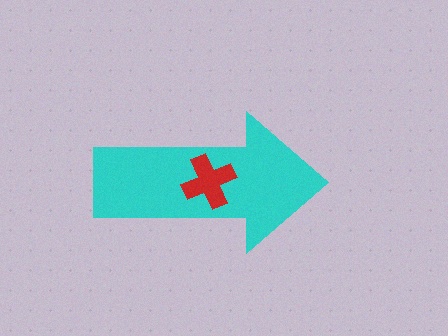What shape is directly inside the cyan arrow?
The red cross.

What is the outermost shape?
The cyan arrow.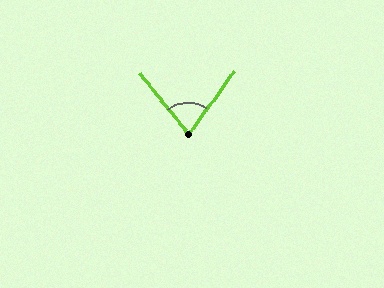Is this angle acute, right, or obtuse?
It is acute.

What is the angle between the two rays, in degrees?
Approximately 75 degrees.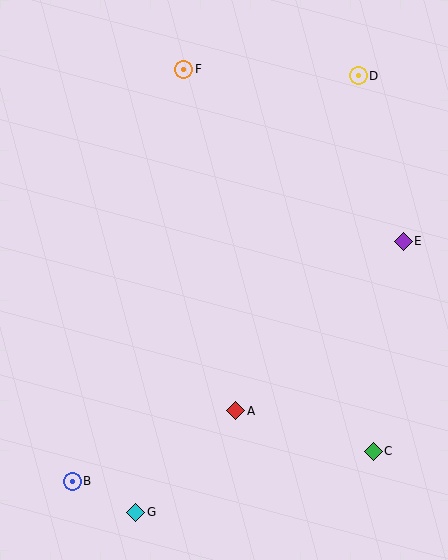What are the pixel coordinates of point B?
Point B is at (72, 481).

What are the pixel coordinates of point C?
Point C is at (373, 451).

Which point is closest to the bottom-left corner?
Point B is closest to the bottom-left corner.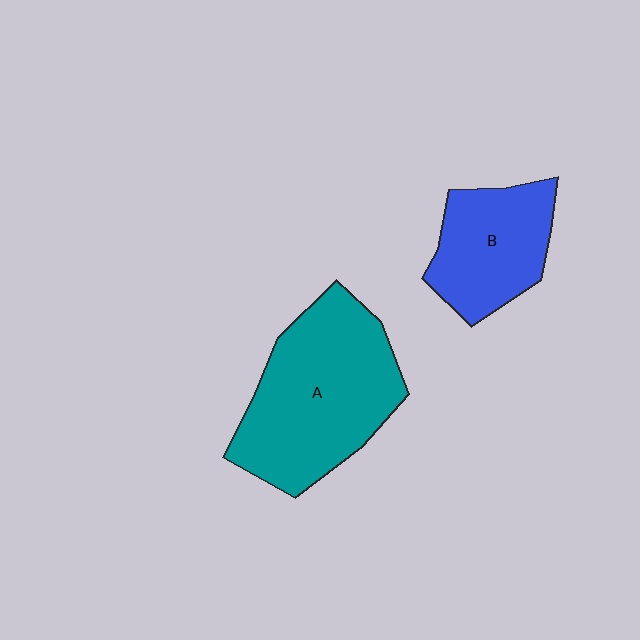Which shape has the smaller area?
Shape B (blue).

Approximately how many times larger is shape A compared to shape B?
Approximately 1.7 times.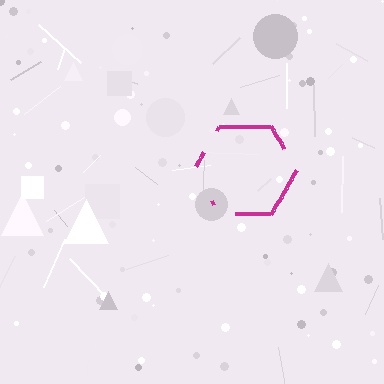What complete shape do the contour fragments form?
The contour fragments form a hexagon.